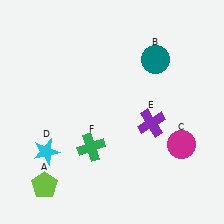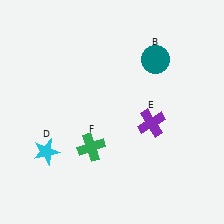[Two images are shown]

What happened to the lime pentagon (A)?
The lime pentagon (A) was removed in Image 2. It was in the bottom-left area of Image 1.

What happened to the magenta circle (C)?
The magenta circle (C) was removed in Image 2. It was in the bottom-right area of Image 1.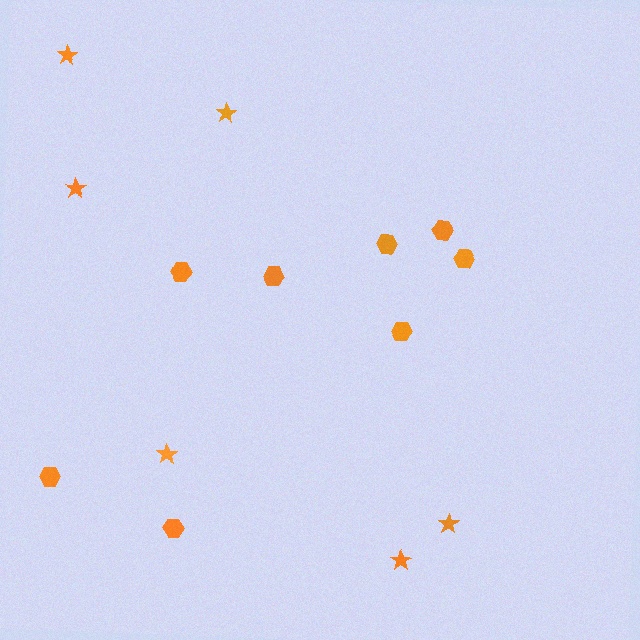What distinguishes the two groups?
There are 2 groups: one group of stars (6) and one group of hexagons (8).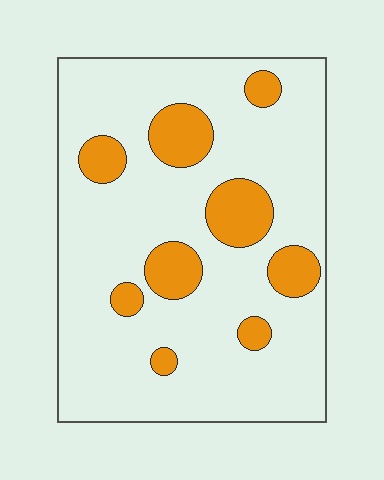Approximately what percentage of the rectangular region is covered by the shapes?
Approximately 20%.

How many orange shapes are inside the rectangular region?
9.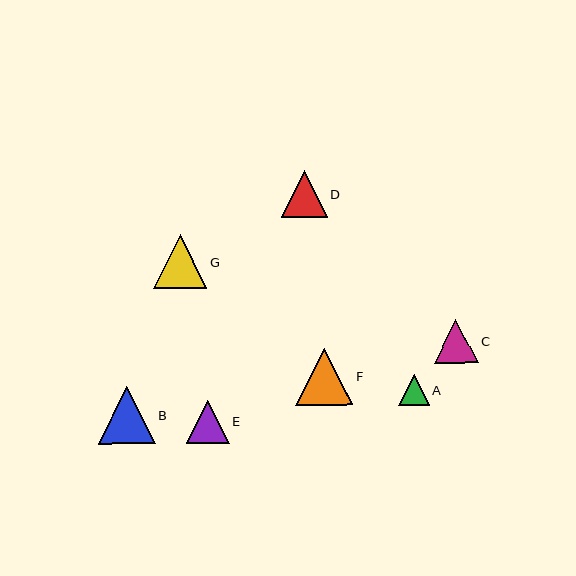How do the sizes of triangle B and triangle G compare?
Triangle B and triangle G are approximately the same size.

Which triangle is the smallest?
Triangle A is the smallest with a size of approximately 30 pixels.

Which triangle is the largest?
Triangle F is the largest with a size of approximately 57 pixels.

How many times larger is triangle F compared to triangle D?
Triangle F is approximately 1.2 times the size of triangle D.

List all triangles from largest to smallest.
From largest to smallest: F, B, G, D, C, E, A.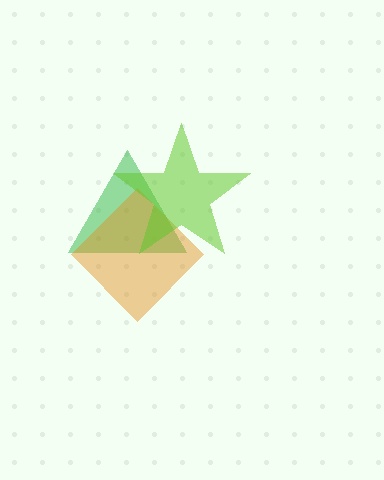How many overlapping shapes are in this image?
There are 3 overlapping shapes in the image.